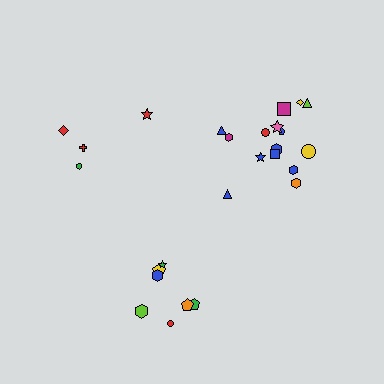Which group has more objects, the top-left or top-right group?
The top-right group.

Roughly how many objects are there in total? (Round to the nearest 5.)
Roughly 25 objects in total.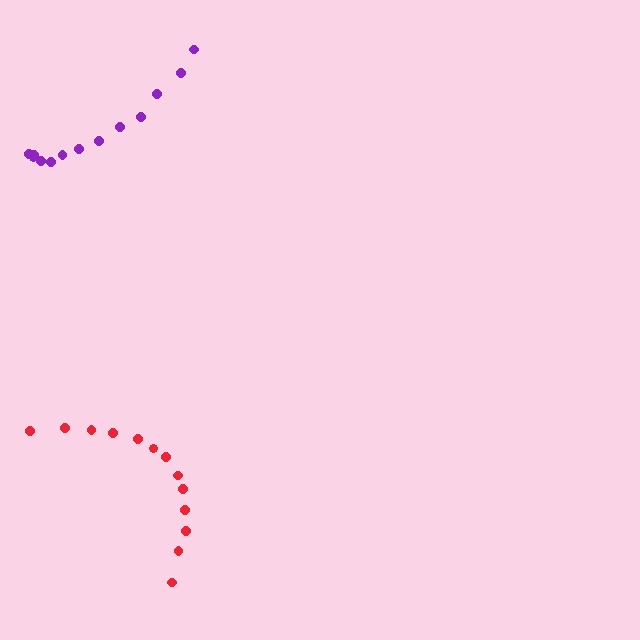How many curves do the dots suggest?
There are 2 distinct paths.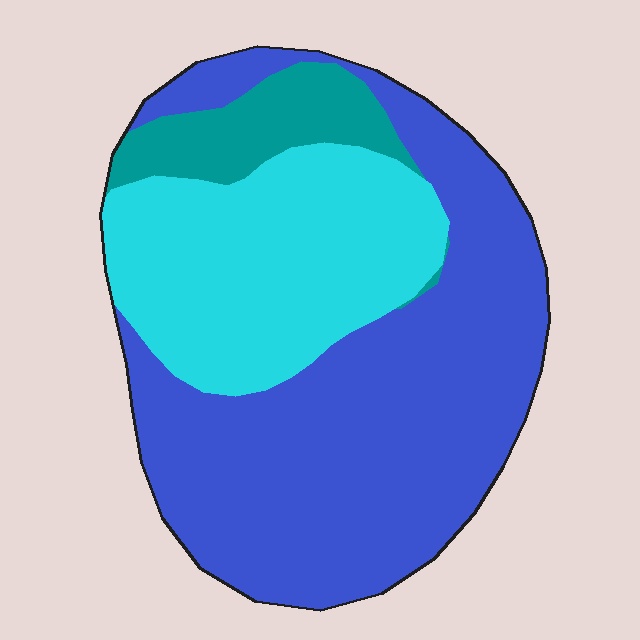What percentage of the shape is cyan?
Cyan takes up between a sixth and a third of the shape.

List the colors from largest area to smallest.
From largest to smallest: blue, cyan, teal.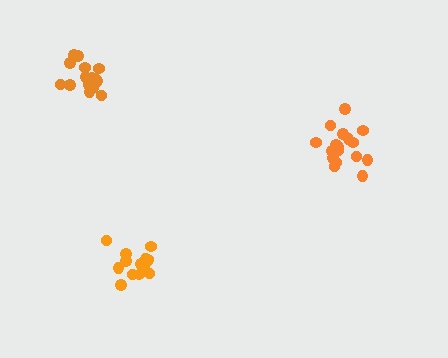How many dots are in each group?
Group 1: 15 dots, Group 2: 15 dots, Group 3: 17 dots (47 total).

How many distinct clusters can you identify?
There are 3 distinct clusters.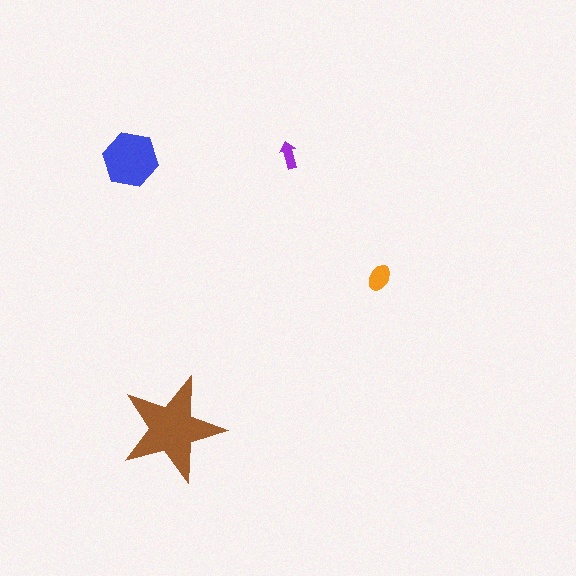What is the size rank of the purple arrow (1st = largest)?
4th.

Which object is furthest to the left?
The blue hexagon is leftmost.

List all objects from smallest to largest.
The purple arrow, the orange ellipse, the blue hexagon, the brown star.